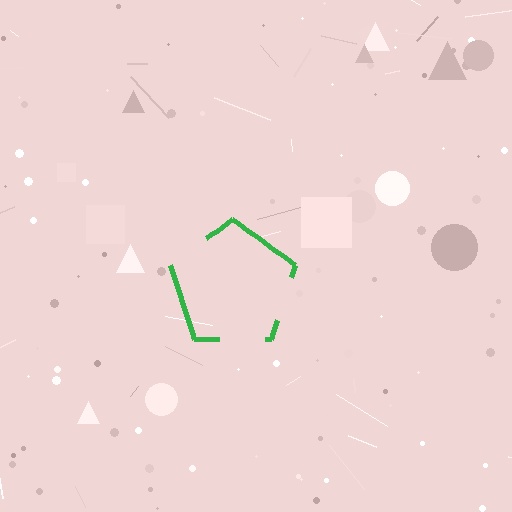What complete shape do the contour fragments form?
The contour fragments form a pentagon.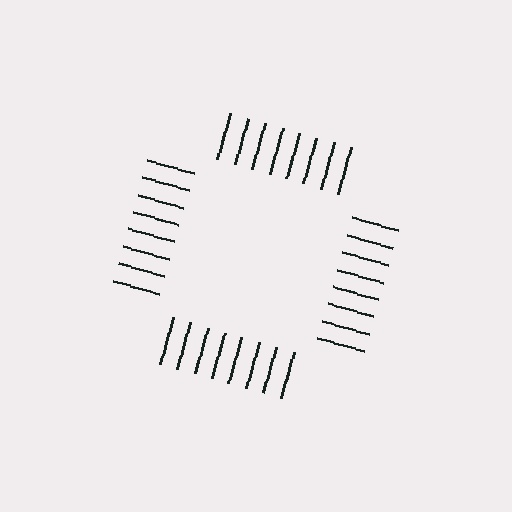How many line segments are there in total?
32 — 8 along each of the 4 edges.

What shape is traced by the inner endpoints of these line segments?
An illusory square — the line segments terminate on its edges but no continuous stroke is drawn.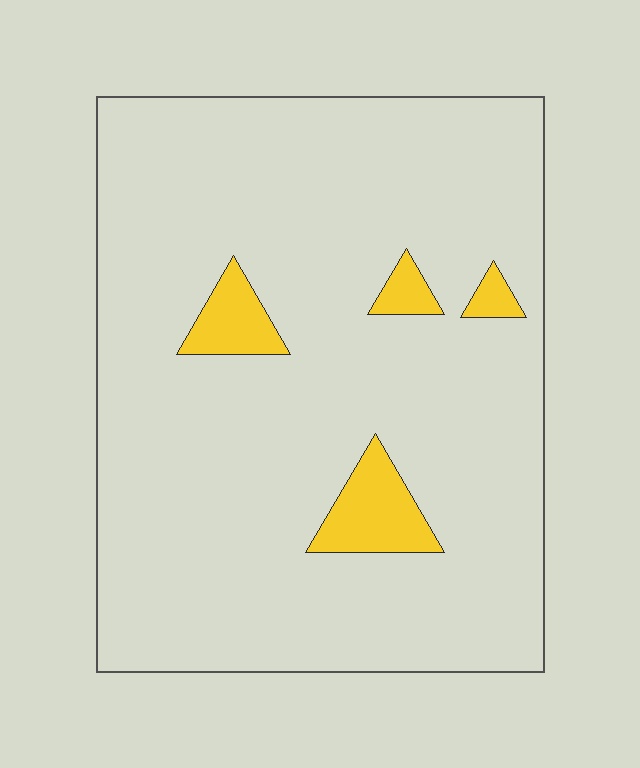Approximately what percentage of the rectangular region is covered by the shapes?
Approximately 5%.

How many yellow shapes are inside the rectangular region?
4.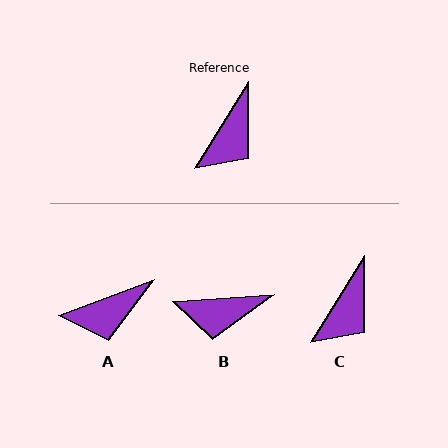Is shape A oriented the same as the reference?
No, it is off by about 38 degrees.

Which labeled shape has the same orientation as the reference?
C.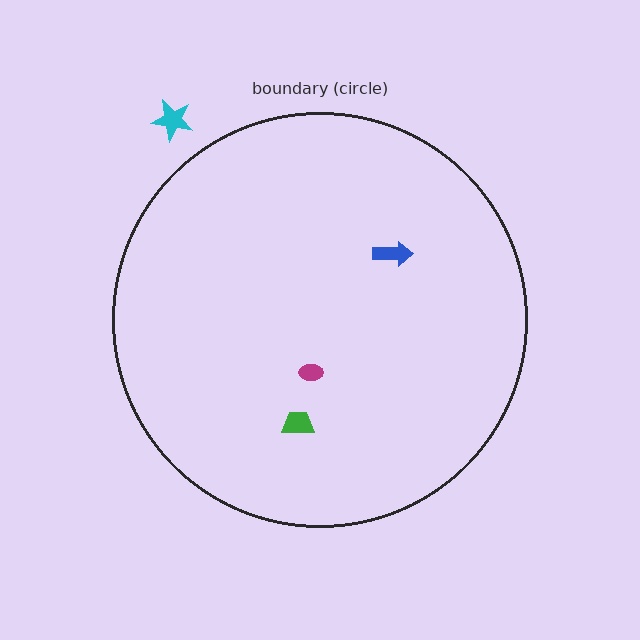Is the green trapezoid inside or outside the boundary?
Inside.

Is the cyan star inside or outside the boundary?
Outside.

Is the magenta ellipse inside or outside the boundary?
Inside.